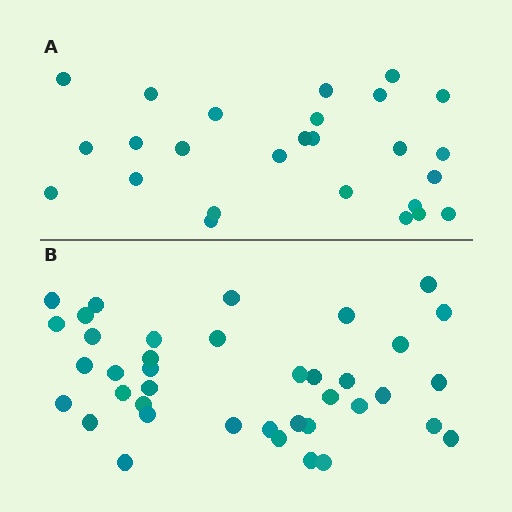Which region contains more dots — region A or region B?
Region B (the bottom region) has more dots.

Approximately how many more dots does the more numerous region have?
Region B has approximately 15 more dots than region A.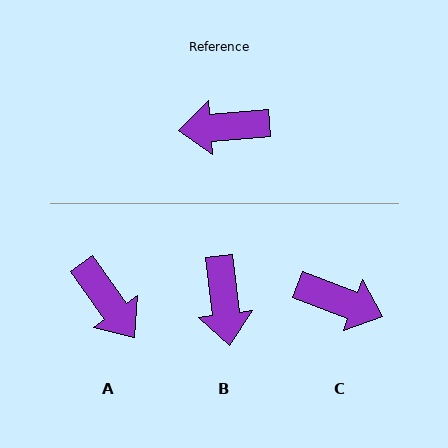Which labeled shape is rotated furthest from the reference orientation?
C, about 155 degrees away.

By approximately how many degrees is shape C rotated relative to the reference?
Approximately 155 degrees counter-clockwise.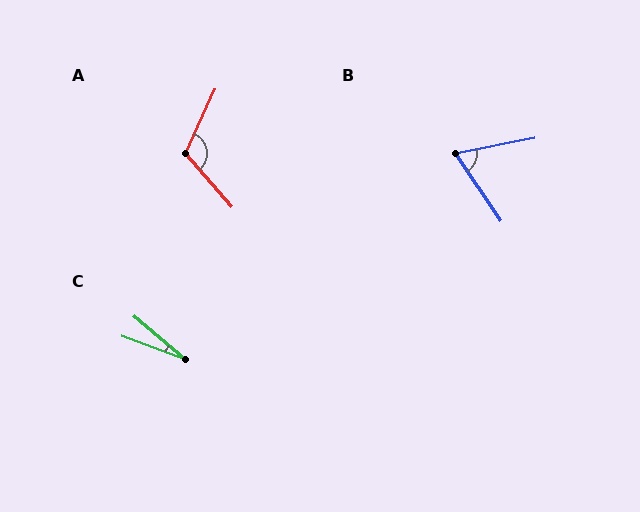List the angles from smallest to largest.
C (20°), B (68°), A (114°).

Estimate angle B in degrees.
Approximately 68 degrees.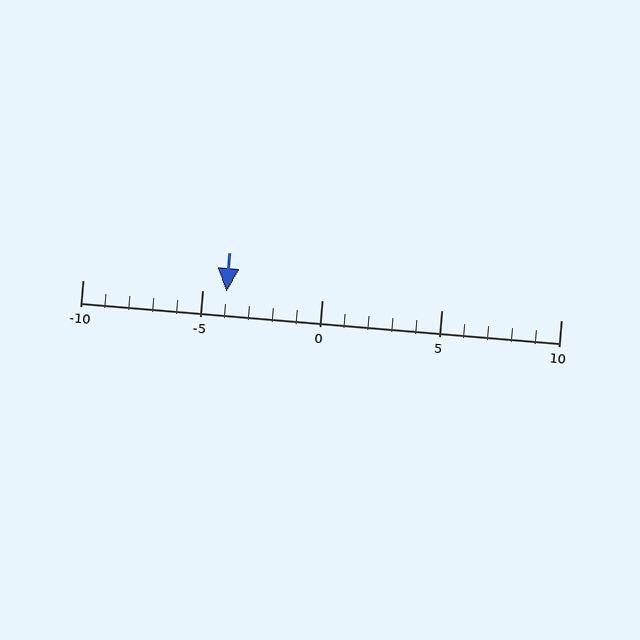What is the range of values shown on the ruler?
The ruler shows values from -10 to 10.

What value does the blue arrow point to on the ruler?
The blue arrow points to approximately -4.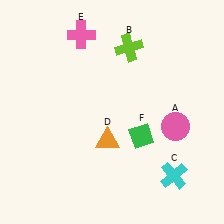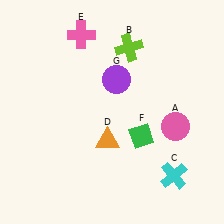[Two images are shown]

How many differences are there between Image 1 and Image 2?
There is 1 difference between the two images.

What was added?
A purple circle (G) was added in Image 2.